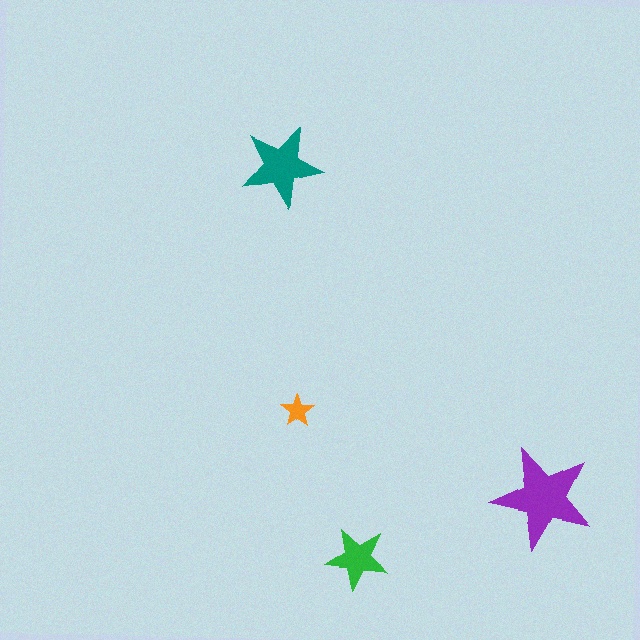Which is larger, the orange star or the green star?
The green one.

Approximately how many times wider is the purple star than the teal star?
About 1.5 times wider.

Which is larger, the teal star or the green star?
The teal one.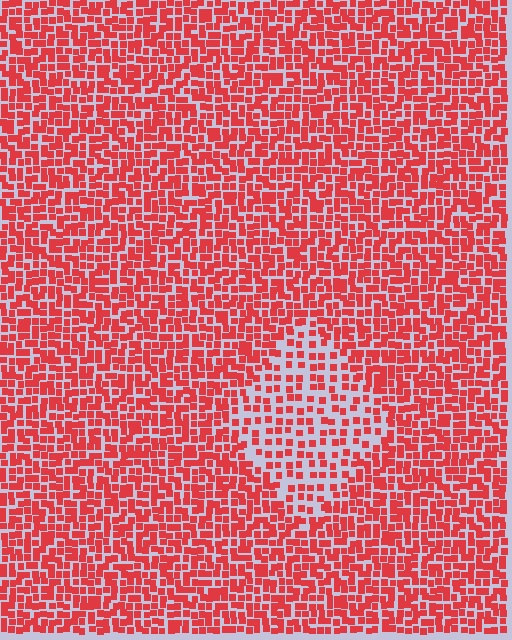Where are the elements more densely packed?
The elements are more densely packed outside the diamond boundary.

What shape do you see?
I see a diamond.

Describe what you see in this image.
The image contains small red elements arranged at two different densities. A diamond-shaped region is visible where the elements are less densely packed than the surrounding area.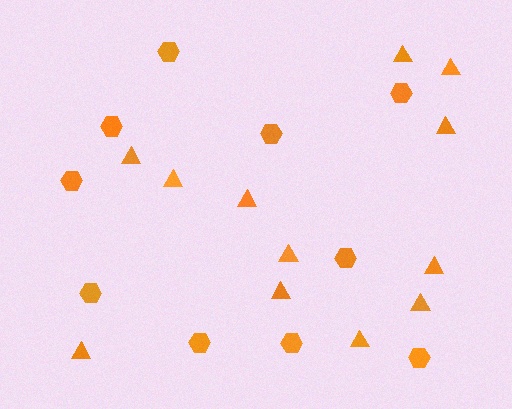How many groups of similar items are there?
There are 2 groups: one group of triangles (12) and one group of hexagons (10).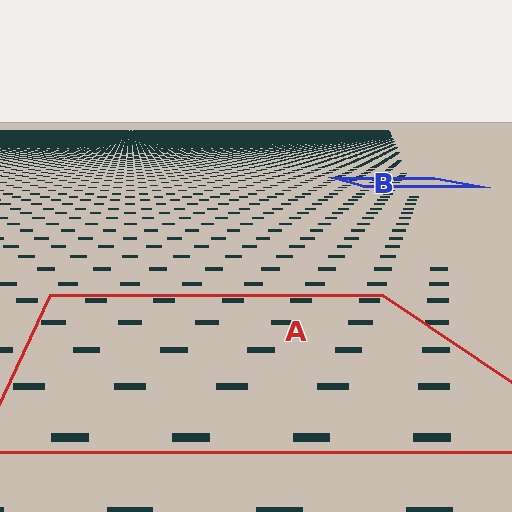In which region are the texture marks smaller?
The texture marks are smaller in region B, because it is farther away.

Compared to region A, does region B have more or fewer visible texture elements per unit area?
Region B has more texture elements per unit area — they are packed more densely because it is farther away.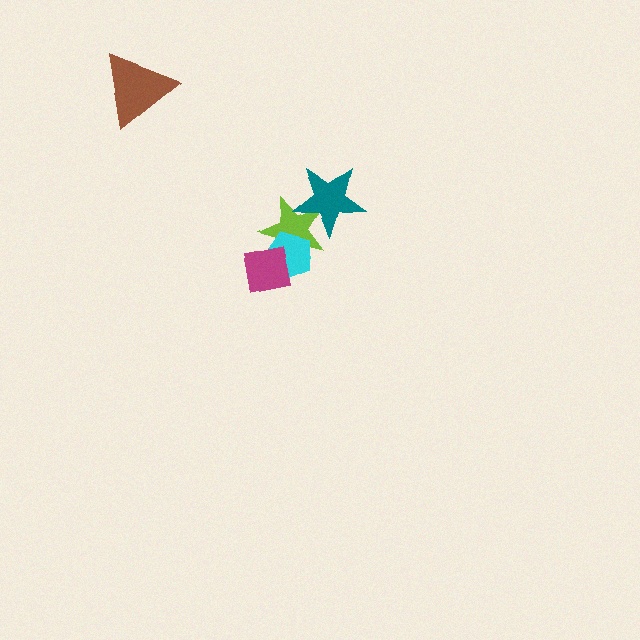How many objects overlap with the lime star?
3 objects overlap with the lime star.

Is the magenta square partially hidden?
No, no other shape covers it.